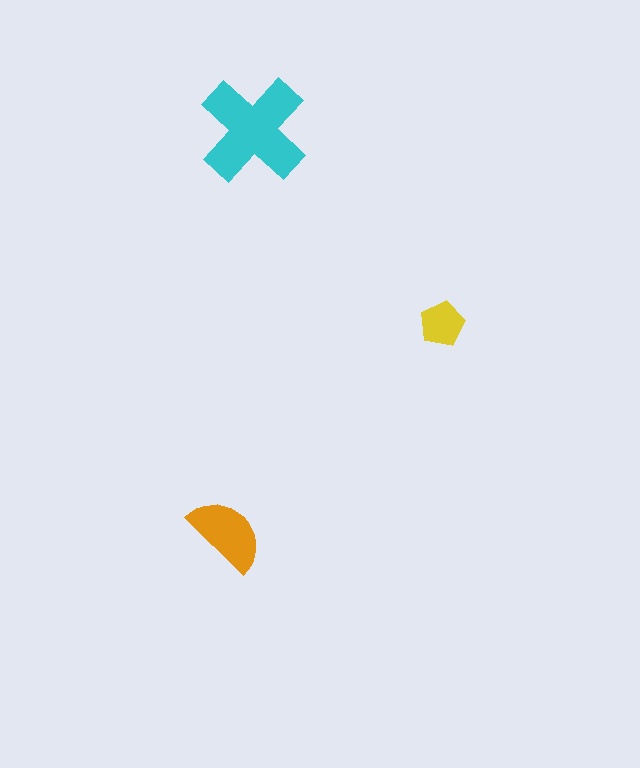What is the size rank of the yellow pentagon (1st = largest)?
3rd.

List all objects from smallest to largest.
The yellow pentagon, the orange semicircle, the cyan cross.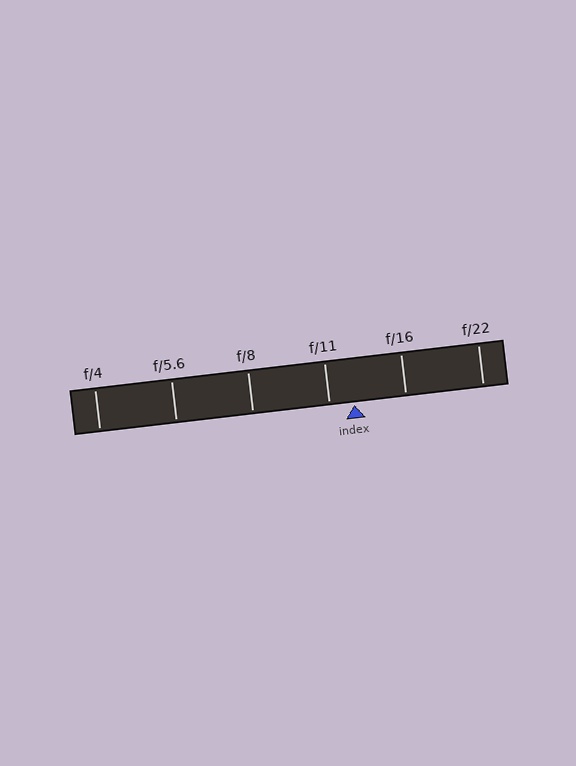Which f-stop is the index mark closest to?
The index mark is closest to f/11.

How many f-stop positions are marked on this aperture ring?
There are 6 f-stop positions marked.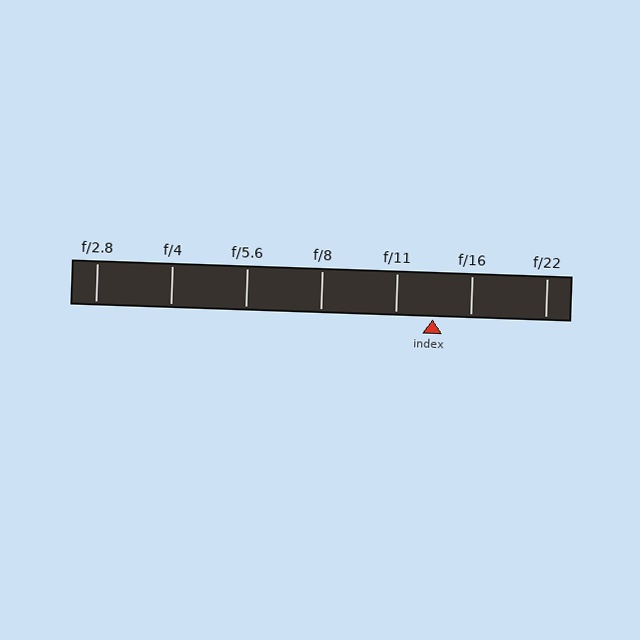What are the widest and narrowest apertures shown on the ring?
The widest aperture shown is f/2.8 and the narrowest is f/22.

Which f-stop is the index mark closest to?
The index mark is closest to f/11.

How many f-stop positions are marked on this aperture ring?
There are 7 f-stop positions marked.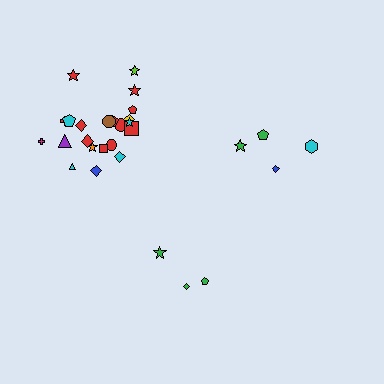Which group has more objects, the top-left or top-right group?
The top-left group.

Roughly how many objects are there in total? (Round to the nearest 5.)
Roughly 30 objects in total.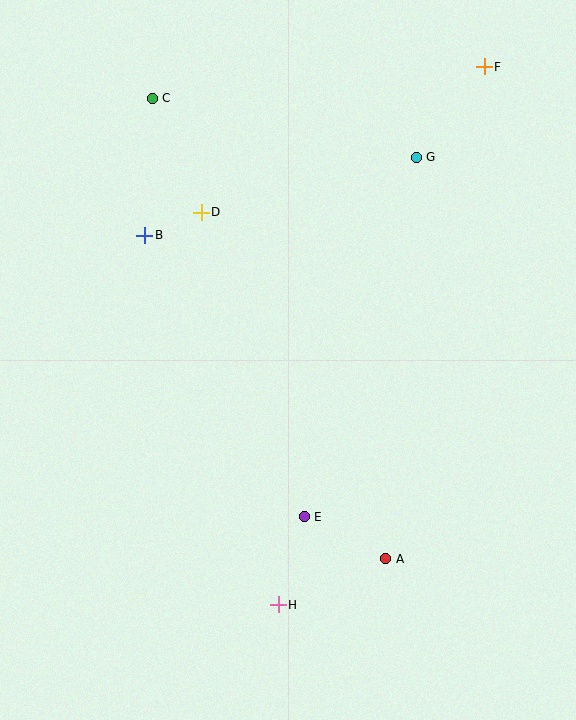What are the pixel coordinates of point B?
Point B is at (145, 235).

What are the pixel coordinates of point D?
Point D is at (201, 212).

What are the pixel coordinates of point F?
Point F is at (484, 67).